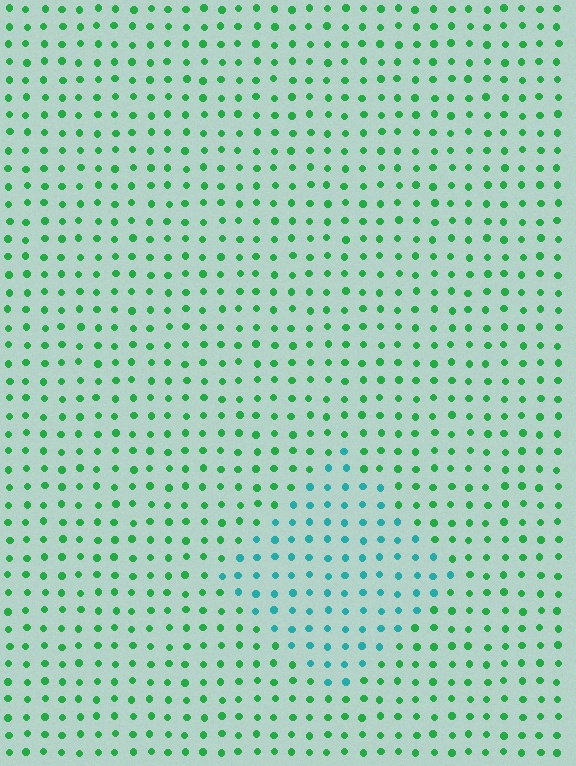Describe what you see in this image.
The image is filled with small green elements in a uniform arrangement. A diamond-shaped region is visible where the elements are tinted to a slightly different hue, forming a subtle color boundary.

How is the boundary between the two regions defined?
The boundary is defined purely by a slight shift in hue (about 45 degrees). Spacing, size, and orientation are identical on both sides.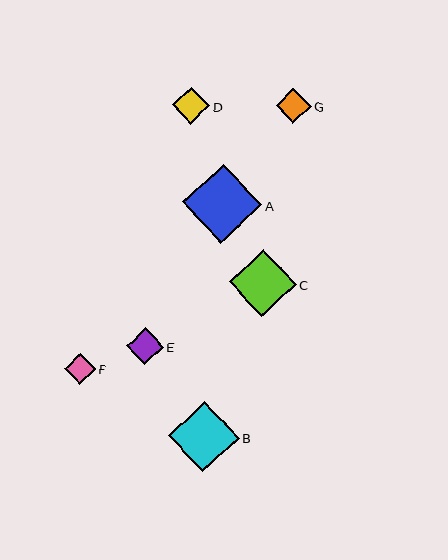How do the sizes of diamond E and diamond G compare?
Diamond E and diamond G are approximately the same size.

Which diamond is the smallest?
Diamond F is the smallest with a size of approximately 31 pixels.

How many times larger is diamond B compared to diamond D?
Diamond B is approximately 1.9 times the size of diamond D.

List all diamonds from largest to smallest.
From largest to smallest: A, B, C, E, D, G, F.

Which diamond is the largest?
Diamond A is the largest with a size of approximately 79 pixels.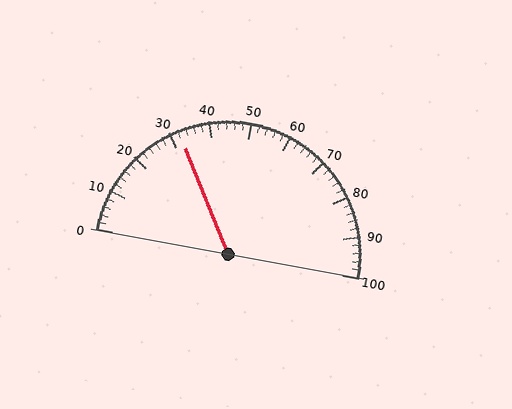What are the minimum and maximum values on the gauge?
The gauge ranges from 0 to 100.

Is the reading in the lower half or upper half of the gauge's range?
The reading is in the lower half of the range (0 to 100).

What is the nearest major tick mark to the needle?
The nearest major tick mark is 30.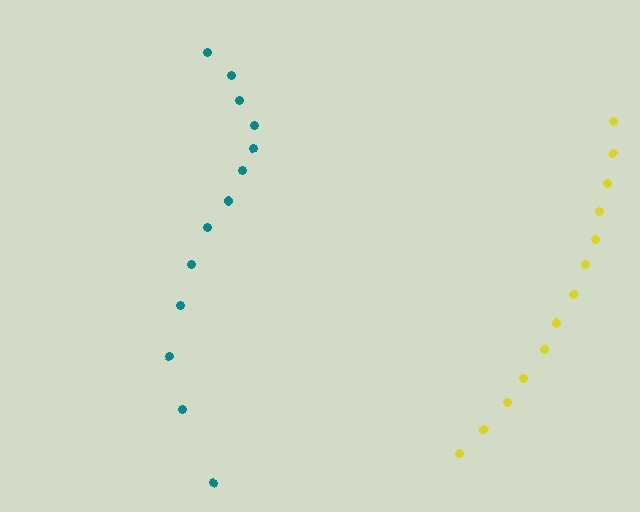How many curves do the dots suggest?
There are 2 distinct paths.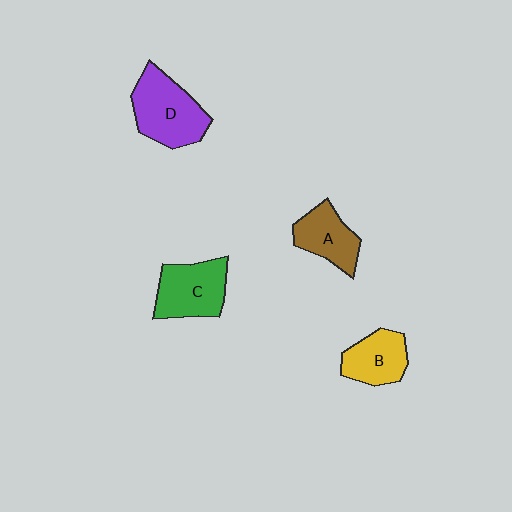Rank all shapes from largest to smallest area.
From largest to smallest: D (purple), C (green), A (brown), B (yellow).